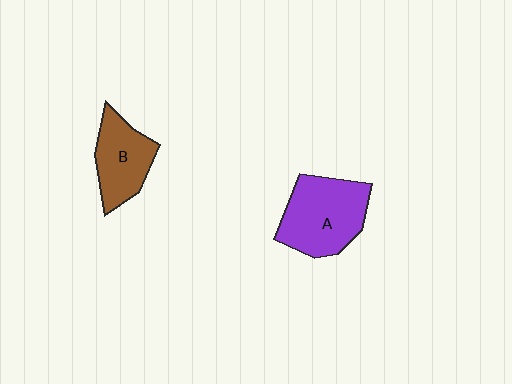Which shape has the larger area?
Shape A (purple).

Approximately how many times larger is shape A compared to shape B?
Approximately 1.4 times.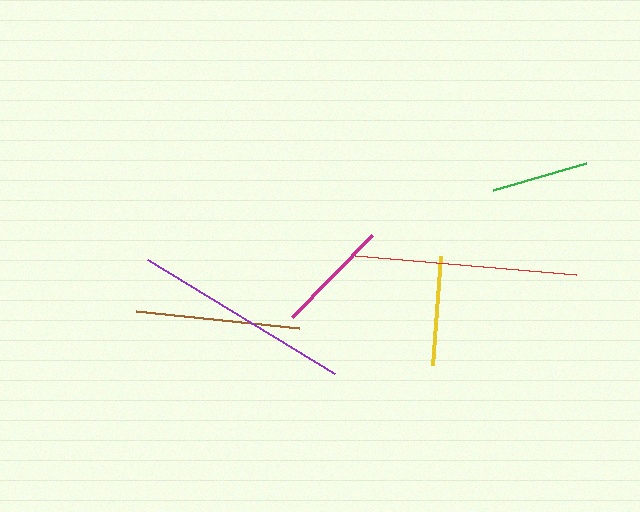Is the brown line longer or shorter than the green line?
The brown line is longer than the green line.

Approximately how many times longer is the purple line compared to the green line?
The purple line is approximately 2.2 times the length of the green line.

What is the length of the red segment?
The red segment is approximately 222 pixels long.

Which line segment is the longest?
The red line is the longest at approximately 222 pixels.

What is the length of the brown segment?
The brown segment is approximately 164 pixels long.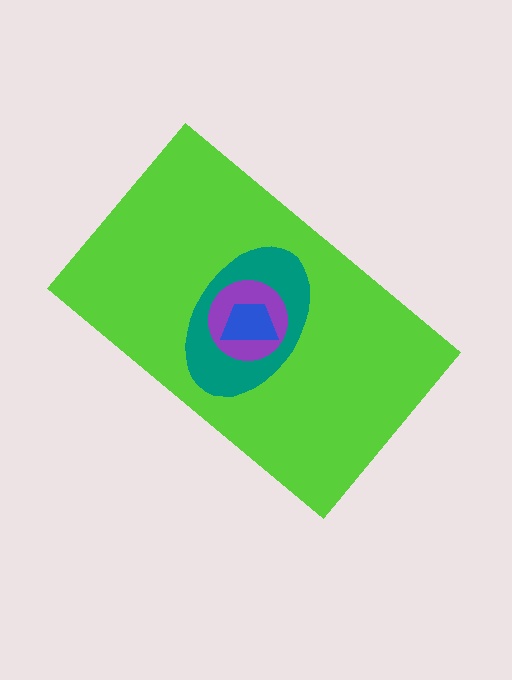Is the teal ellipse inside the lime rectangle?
Yes.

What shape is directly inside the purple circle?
The blue trapezoid.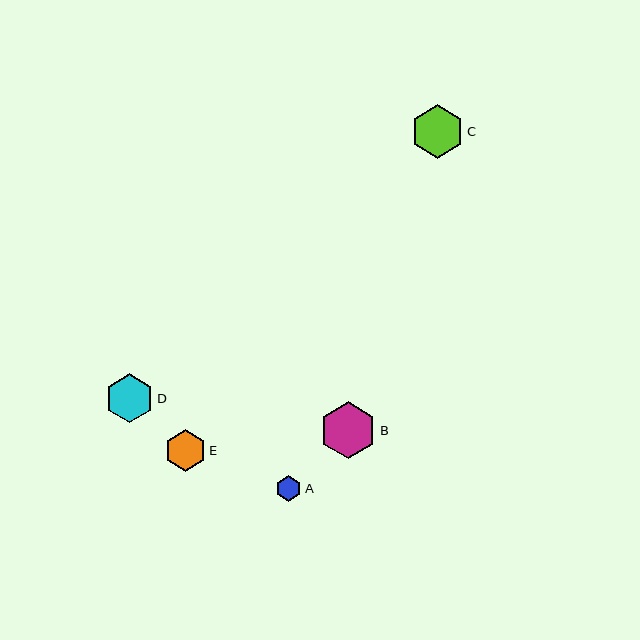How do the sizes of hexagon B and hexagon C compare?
Hexagon B and hexagon C are approximately the same size.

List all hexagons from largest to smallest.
From largest to smallest: B, C, D, E, A.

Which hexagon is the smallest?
Hexagon A is the smallest with a size of approximately 26 pixels.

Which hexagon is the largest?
Hexagon B is the largest with a size of approximately 57 pixels.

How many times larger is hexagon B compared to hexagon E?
Hexagon B is approximately 1.4 times the size of hexagon E.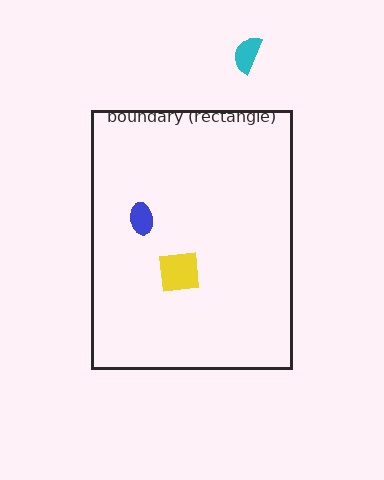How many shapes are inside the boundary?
2 inside, 1 outside.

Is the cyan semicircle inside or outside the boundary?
Outside.